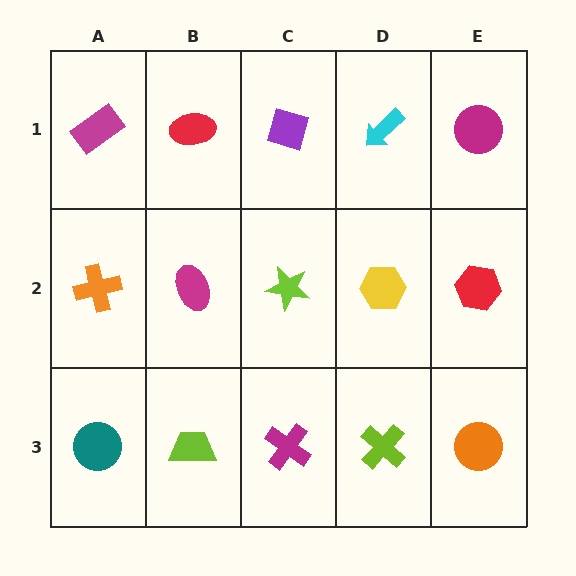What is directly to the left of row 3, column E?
A lime cross.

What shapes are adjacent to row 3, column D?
A yellow hexagon (row 2, column D), a magenta cross (row 3, column C), an orange circle (row 3, column E).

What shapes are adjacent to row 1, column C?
A lime star (row 2, column C), a red ellipse (row 1, column B), a cyan arrow (row 1, column D).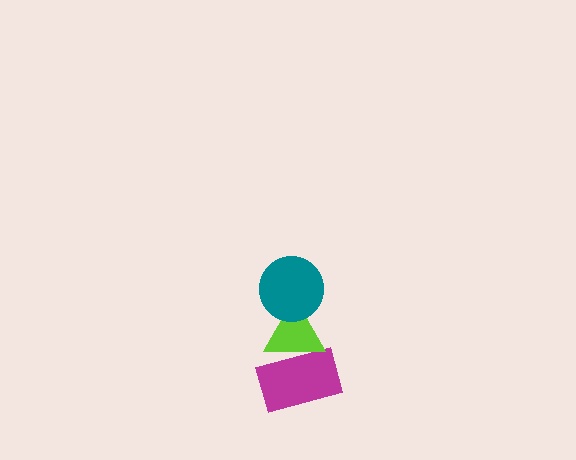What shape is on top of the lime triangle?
The teal circle is on top of the lime triangle.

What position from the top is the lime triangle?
The lime triangle is 2nd from the top.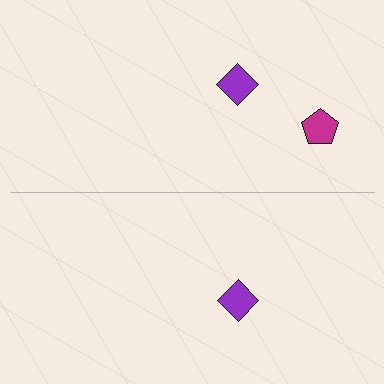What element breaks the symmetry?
A magenta pentagon is missing from the bottom side.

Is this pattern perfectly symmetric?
No, the pattern is not perfectly symmetric. A magenta pentagon is missing from the bottom side.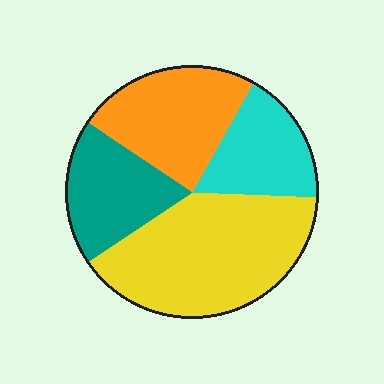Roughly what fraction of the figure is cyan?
Cyan covers around 15% of the figure.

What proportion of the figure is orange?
Orange covers 24% of the figure.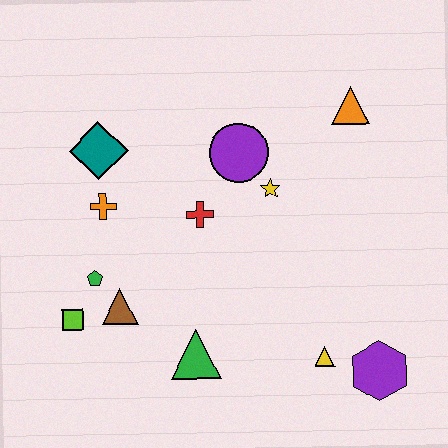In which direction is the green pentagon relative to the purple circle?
The green pentagon is to the left of the purple circle.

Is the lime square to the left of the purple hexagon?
Yes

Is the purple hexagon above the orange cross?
No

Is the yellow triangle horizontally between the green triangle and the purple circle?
No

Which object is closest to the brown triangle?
The green pentagon is closest to the brown triangle.